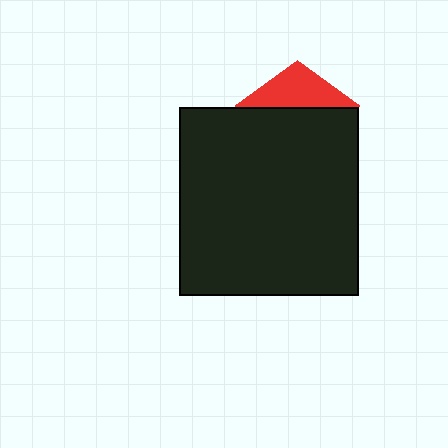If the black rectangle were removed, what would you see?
You would see the complete red pentagon.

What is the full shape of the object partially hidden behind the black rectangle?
The partially hidden object is a red pentagon.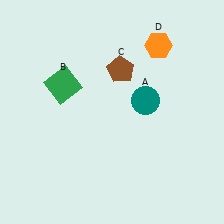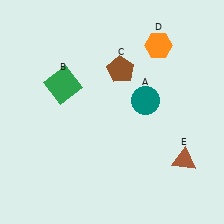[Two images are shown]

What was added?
A brown triangle (E) was added in Image 2.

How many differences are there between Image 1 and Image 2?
There is 1 difference between the two images.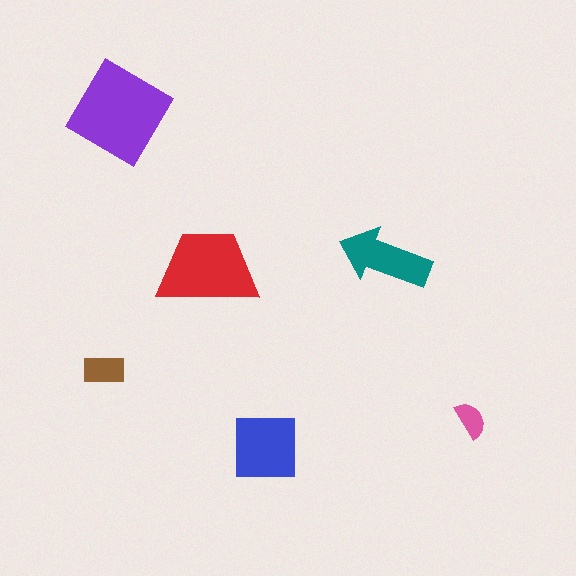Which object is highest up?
The purple diamond is topmost.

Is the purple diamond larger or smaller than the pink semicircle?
Larger.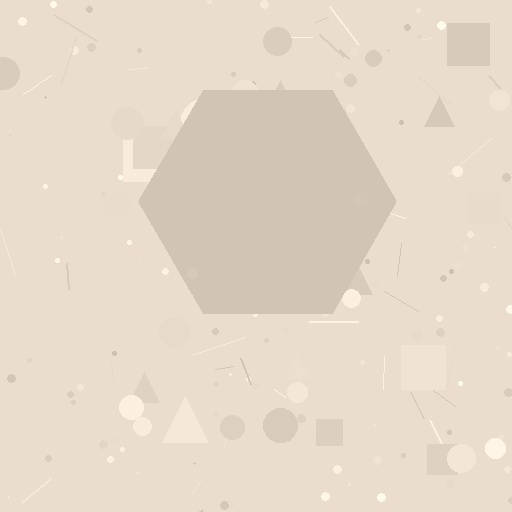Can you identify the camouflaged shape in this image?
The camouflaged shape is a hexagon.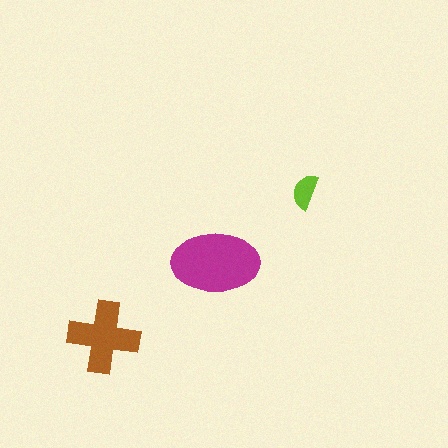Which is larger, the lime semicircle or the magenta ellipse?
The magenta ellipse.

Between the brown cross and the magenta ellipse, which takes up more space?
The magenta ellipse.